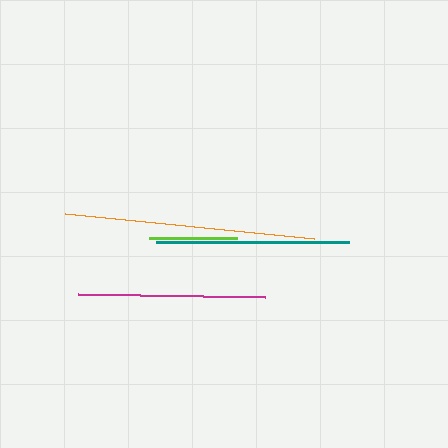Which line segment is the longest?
The orange line is the longest at approximately 250 pixels.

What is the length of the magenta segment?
The magenta segment is approximately 187 pixels long.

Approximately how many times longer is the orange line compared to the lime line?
The orange line is approximately 2.8 times the length of the lime line.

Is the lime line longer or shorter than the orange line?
The orange line is longer than the lime line.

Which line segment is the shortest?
The lime line is the shortest at approximately 88 pixels.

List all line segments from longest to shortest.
From longest to shortest: orange, teal, magenta, lime.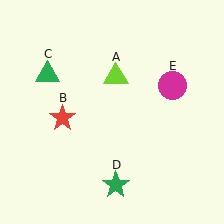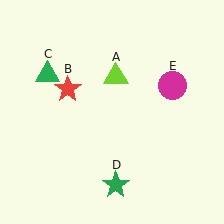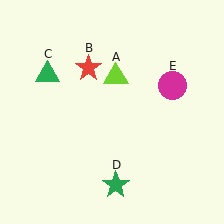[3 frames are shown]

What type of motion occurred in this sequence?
The red star (object B) rotated clockwise around the center of the scene.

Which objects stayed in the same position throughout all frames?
Lime triangle (object A) and green triangle (object C) and green star (object D) and magenta circle (object E) remained stationary.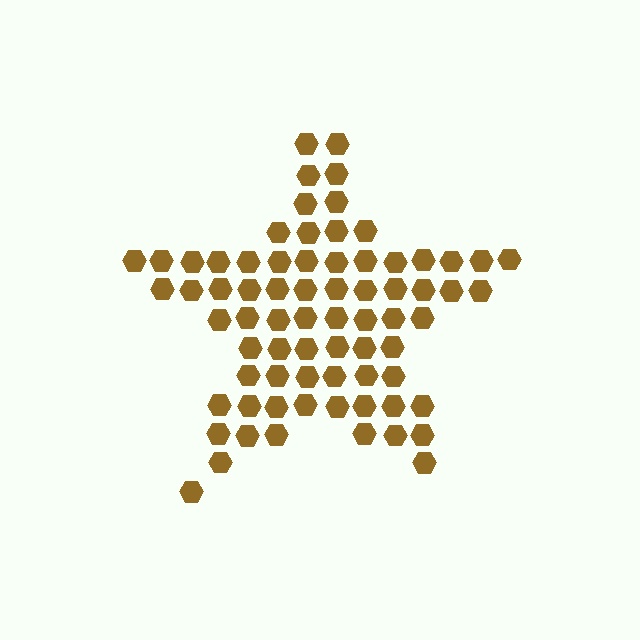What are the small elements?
The small elements are hexagons.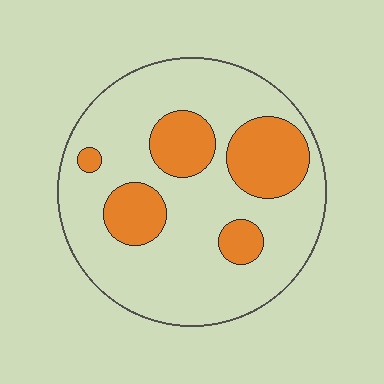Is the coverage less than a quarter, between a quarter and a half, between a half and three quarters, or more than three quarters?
Between a quarter and a half.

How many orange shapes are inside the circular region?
5.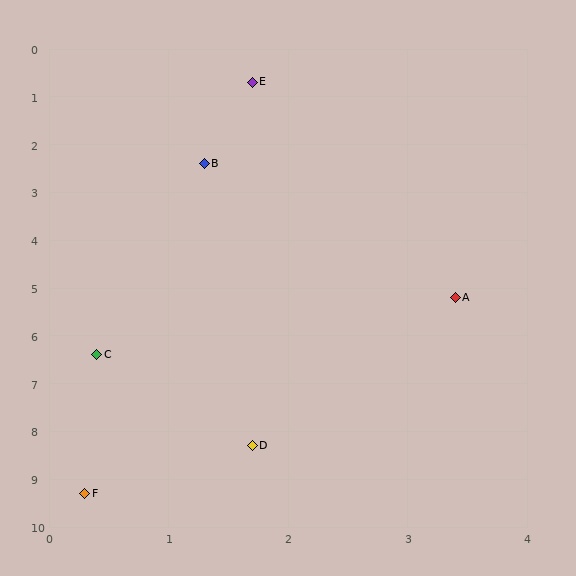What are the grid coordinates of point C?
Point C is at approximately (0.4, 6.4).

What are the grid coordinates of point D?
Point D is at approximately (1.7, 8.3).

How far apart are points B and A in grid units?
Points B and A are about 3.5 grid units apart.